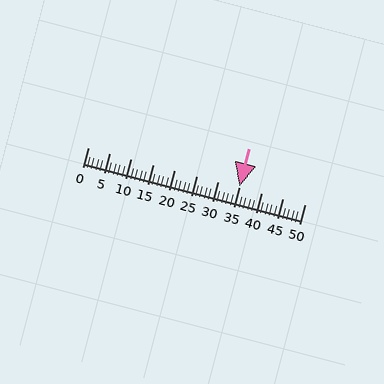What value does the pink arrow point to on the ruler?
The pink arrow points to approximately 35.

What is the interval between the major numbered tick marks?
The major tick marks are spaced 5 units apart.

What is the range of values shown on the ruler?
The ruler shows values from 0 to 50.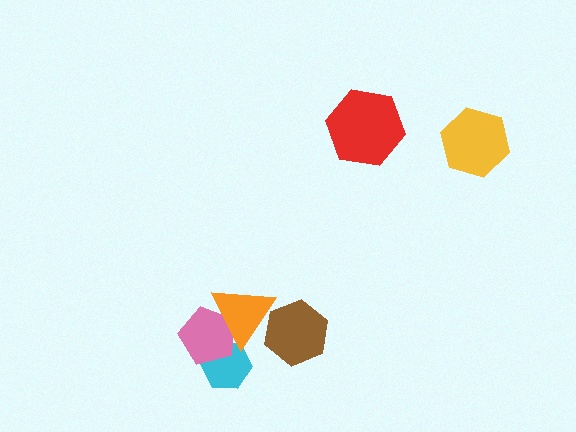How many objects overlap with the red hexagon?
0 objects overlap with the red hexagon.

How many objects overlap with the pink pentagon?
2 objects overlap with the pink pentagon.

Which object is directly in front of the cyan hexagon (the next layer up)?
The pink pentagon is directly in front of the cyan hexagon.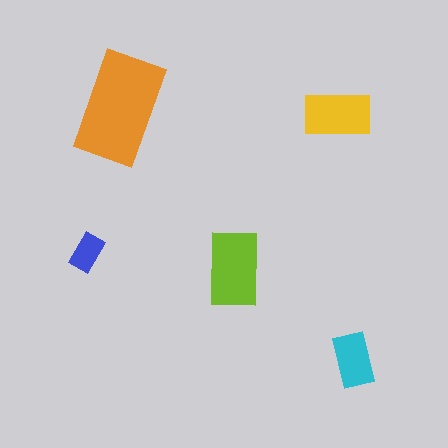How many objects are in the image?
There are 5 objects in the image.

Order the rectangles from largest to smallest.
the orange one, the lime one, the yellow one, the cyan one, the blue one.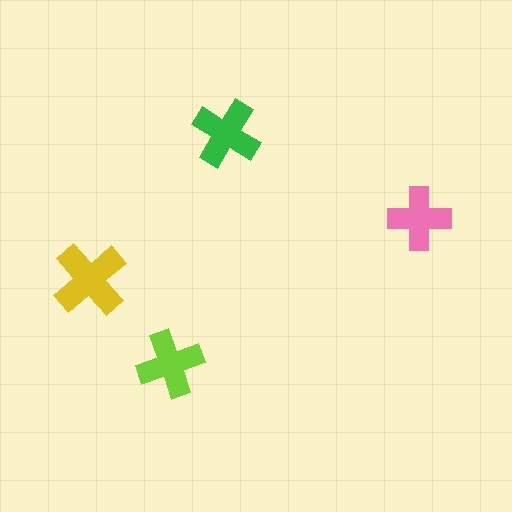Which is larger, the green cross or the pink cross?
The green one.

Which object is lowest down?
The lime cross is bottommost.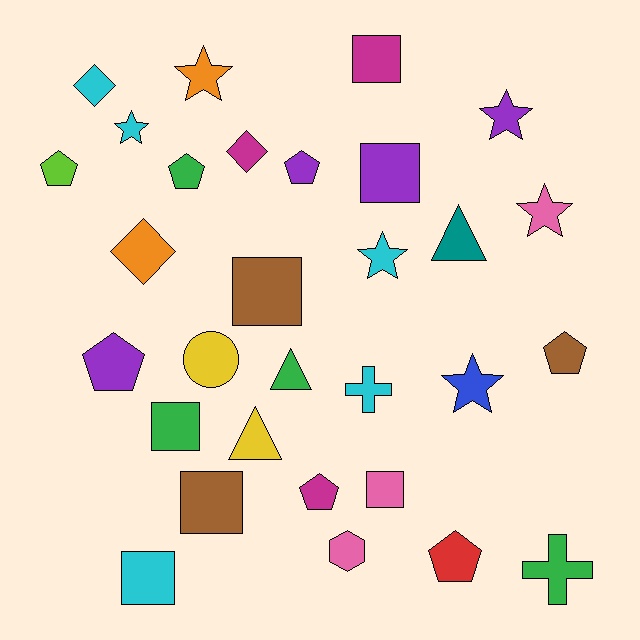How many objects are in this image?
There are 30 objects.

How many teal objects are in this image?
There is 1 teal object.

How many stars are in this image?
There are 6 stars.